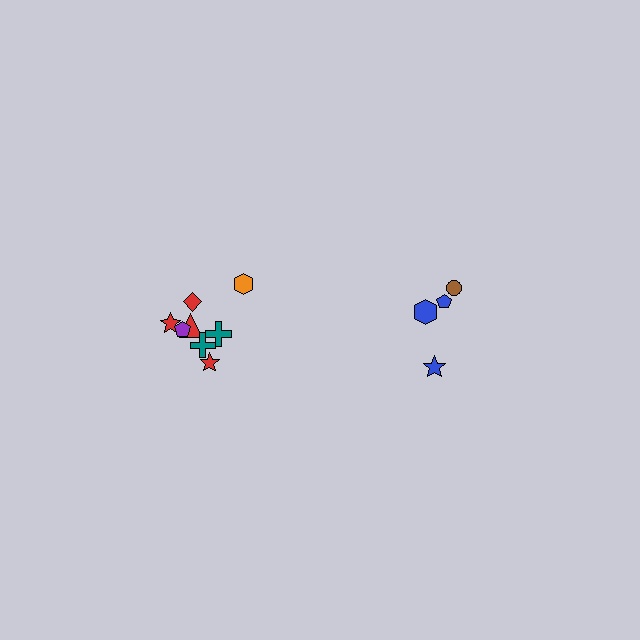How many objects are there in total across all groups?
There are 12 objects.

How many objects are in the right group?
There are 4 objects.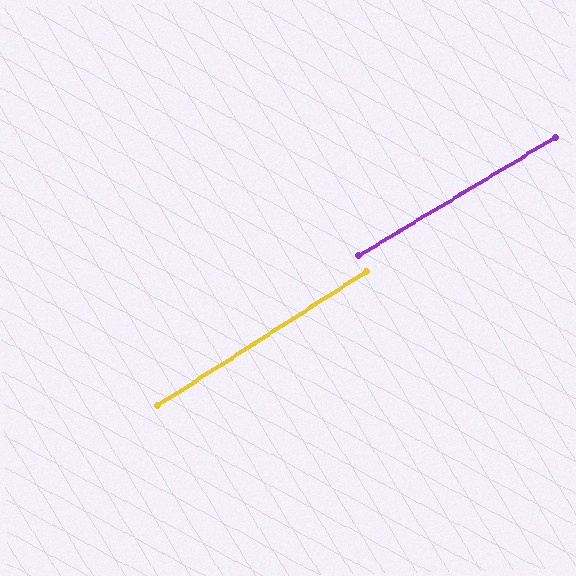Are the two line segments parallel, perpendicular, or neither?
Parallel — their directions differ by only 1.5°.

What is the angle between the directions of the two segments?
Approximately 1 degree.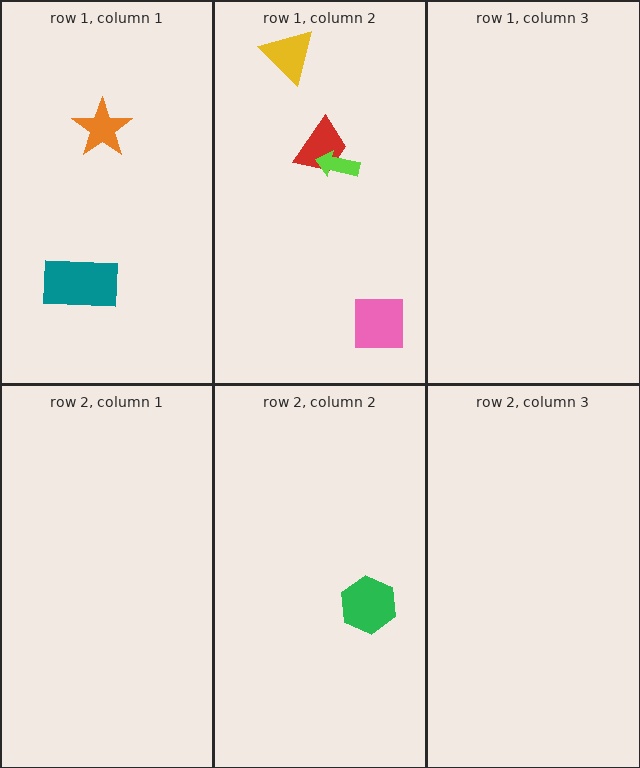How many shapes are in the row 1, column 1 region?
2.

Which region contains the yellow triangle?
The row 1, column 2 region.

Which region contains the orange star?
The row 1, column 1 region.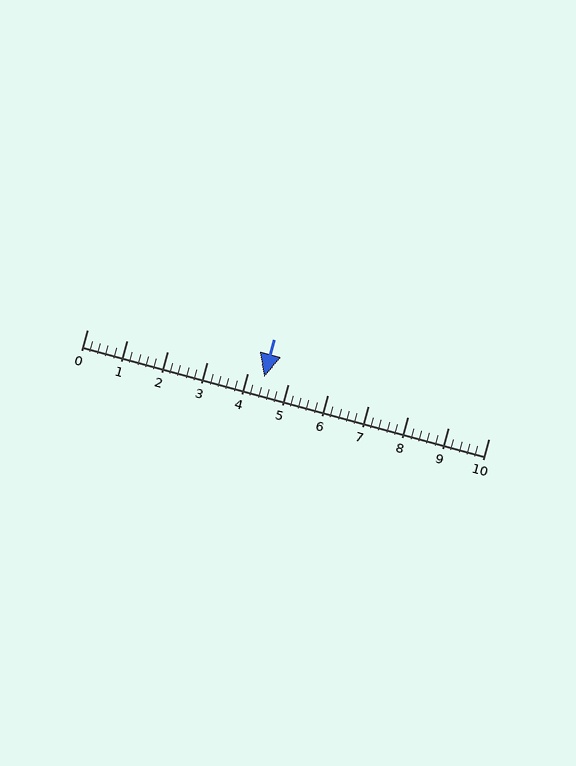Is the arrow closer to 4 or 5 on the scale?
The arrow is closer to 4.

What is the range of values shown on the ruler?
The ruler shows values from 0 to 10.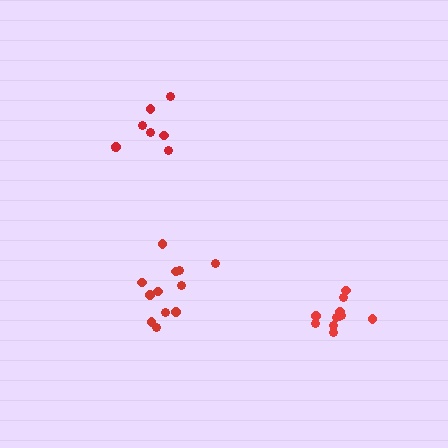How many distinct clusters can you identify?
There are 3 distinct clusters.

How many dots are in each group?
Group 1: 12 dots, Group 2: 8 dots, Group 3: 12 dots (32 total).